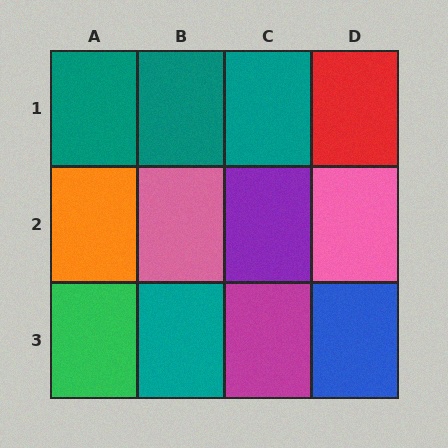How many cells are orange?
1 cell is orange.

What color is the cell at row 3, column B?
Teal.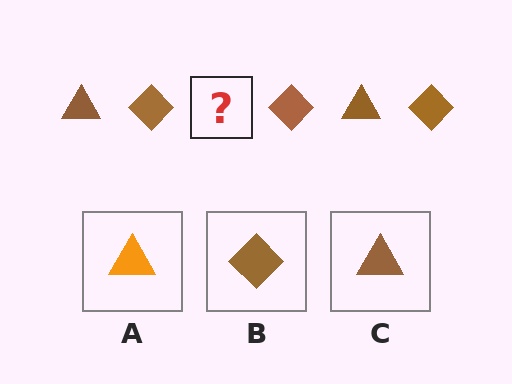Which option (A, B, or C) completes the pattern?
C.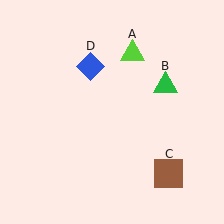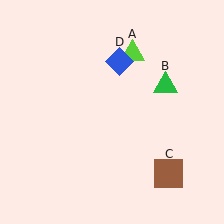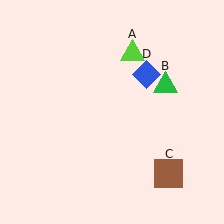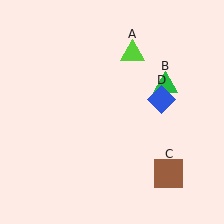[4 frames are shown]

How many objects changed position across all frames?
1 object changed position: blue diamond (object D).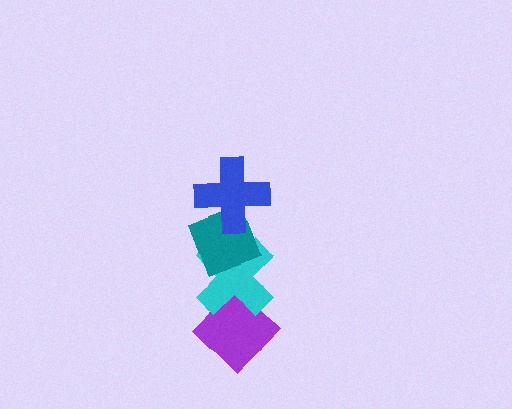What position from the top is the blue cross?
The blue cross is 1st from the top.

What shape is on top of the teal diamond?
The blue cross is on top of the teal diamond.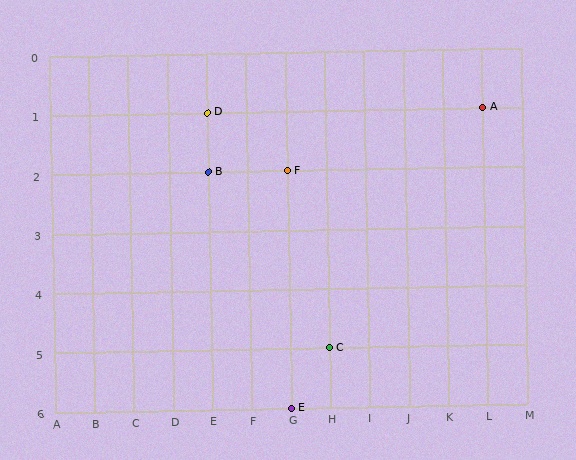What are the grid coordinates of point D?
Point D is at grid coordinates (E, 1).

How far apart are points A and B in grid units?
Points A and B are 7 columns and 1 row apart (about 7.1 grid units diagonally).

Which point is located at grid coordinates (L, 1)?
Point A is at (L, 1).